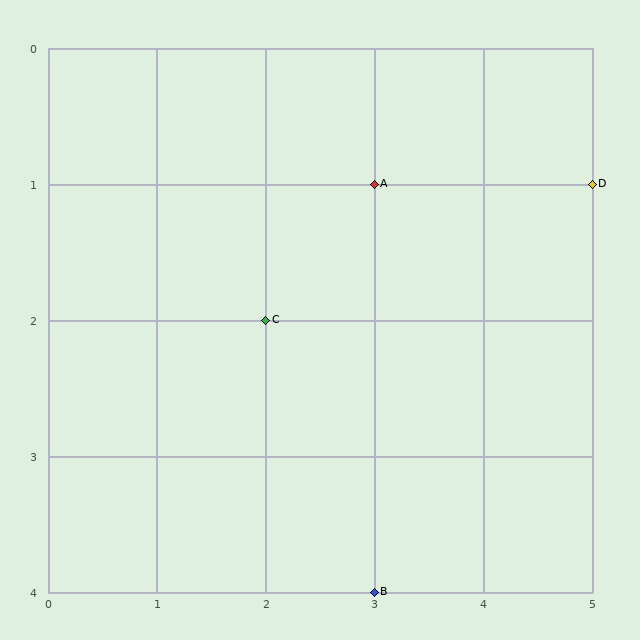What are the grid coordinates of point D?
Point D is at grid coordinates (5, 1).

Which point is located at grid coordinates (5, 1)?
Point D is at (5, 1).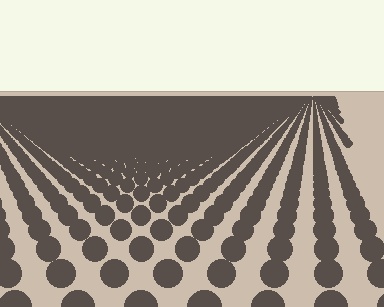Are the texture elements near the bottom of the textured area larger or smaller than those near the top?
Larger. Near the bottom, elements are closer to the viewer and appear at a bigger on-screen size.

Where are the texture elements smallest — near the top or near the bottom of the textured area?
Near the top.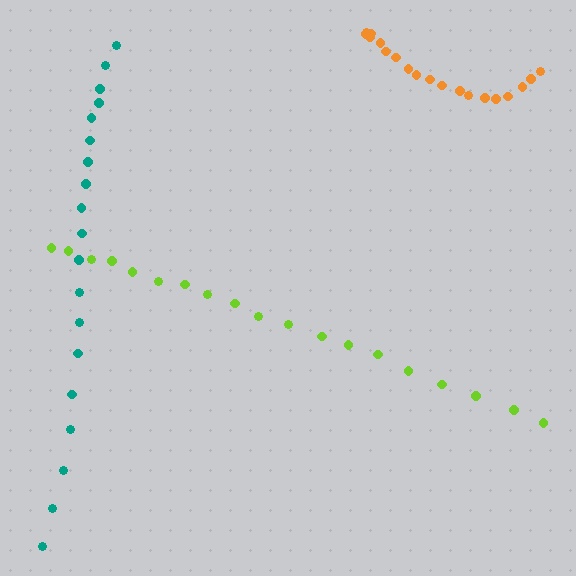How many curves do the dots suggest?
There are 3 distinct paths.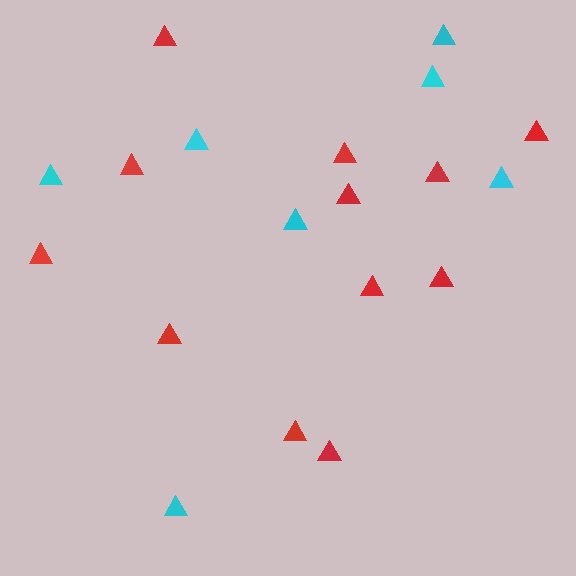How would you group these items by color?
There are 2 groups: one group of red triangles (12) and one group of cyan triangles (7).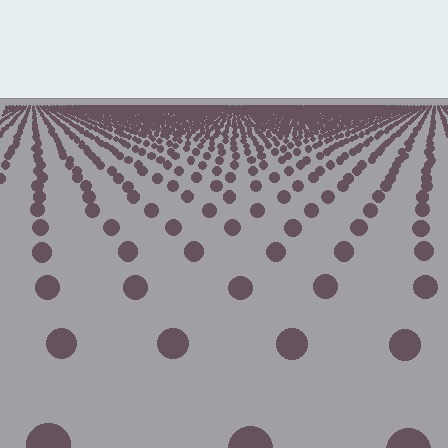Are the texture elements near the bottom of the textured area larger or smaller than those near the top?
Larger. Near the bottom, elements are closer to the viewer and appear at a bigger on-screen size.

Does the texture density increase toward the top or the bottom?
Density increases toward the top.